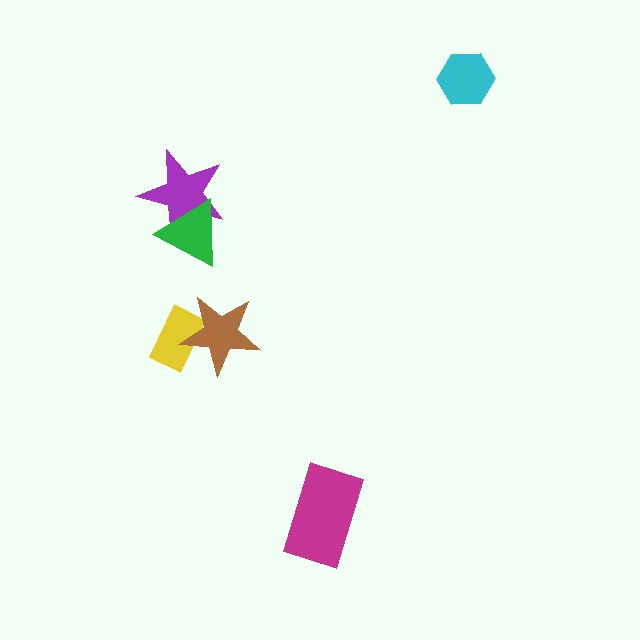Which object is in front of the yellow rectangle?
The brown star is in front of the yellow rectangle.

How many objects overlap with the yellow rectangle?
1 object overlaps with the yellow rectangle.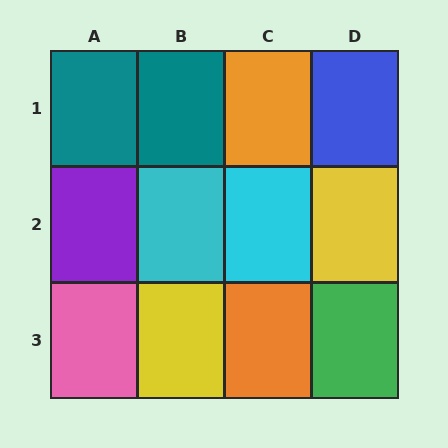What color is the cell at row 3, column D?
Green.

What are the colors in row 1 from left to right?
Teal, teal, orange, blue.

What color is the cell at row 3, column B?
Yellow.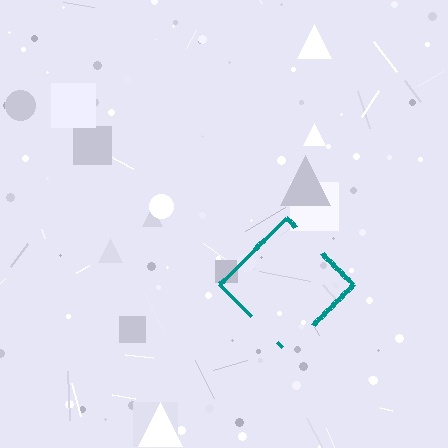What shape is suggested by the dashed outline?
The dashed outline suggests a diamond.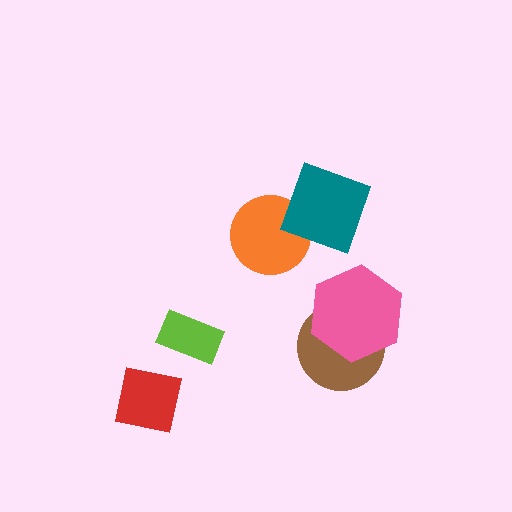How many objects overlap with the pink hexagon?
1 object overlaps with the pink hexagon.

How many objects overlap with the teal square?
1 object overlaps with the teal square.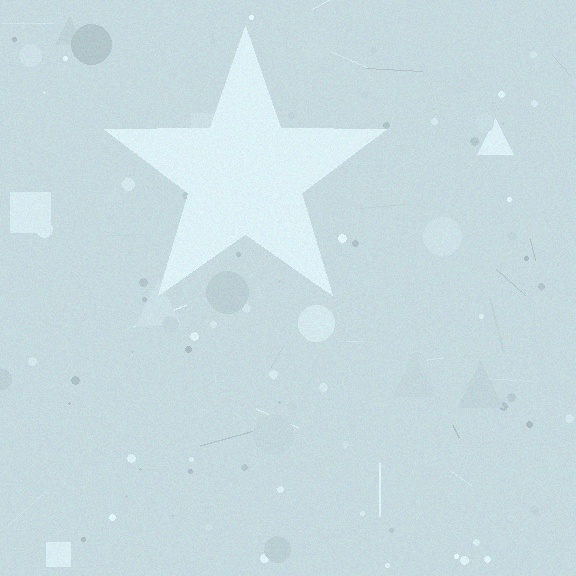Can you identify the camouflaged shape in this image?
The camouflaged shape is a star.